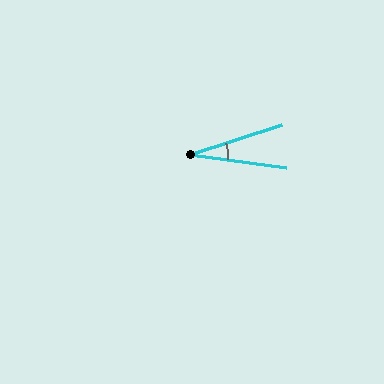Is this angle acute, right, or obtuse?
It is acute.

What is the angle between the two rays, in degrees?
Approximately 26 degrees.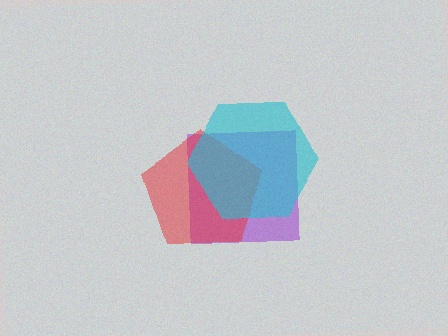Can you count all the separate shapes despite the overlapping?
Yes, there are 3 separate shapes.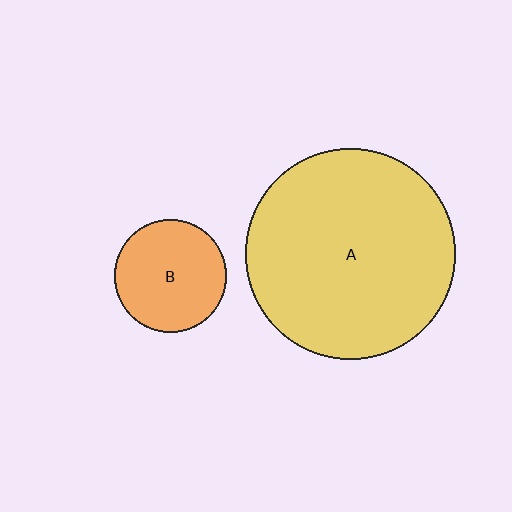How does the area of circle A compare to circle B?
Approximately 3.5 times.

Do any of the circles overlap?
No, none of the circles overlap.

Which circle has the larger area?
Circle A (yellow).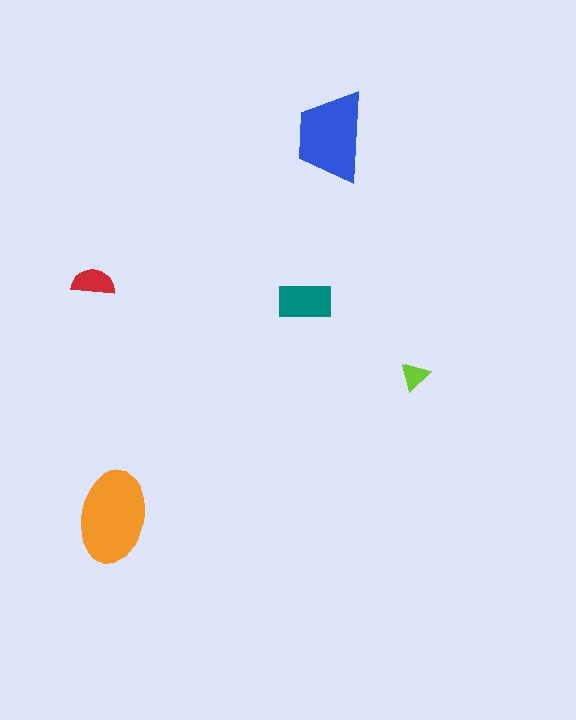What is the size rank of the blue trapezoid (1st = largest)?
2nd.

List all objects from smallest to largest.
The lime triangle, the red semicircle, the teal rectangle, the blue trapezoid, the orange ellipse.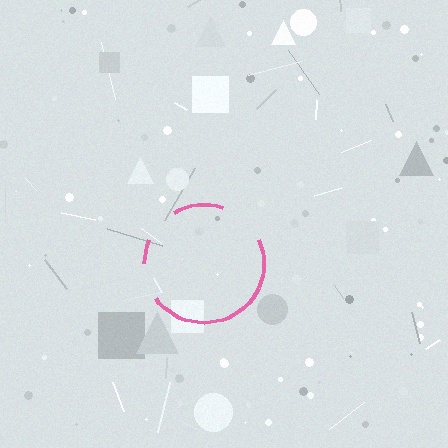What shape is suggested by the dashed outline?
The dashed outline suggests a circle.